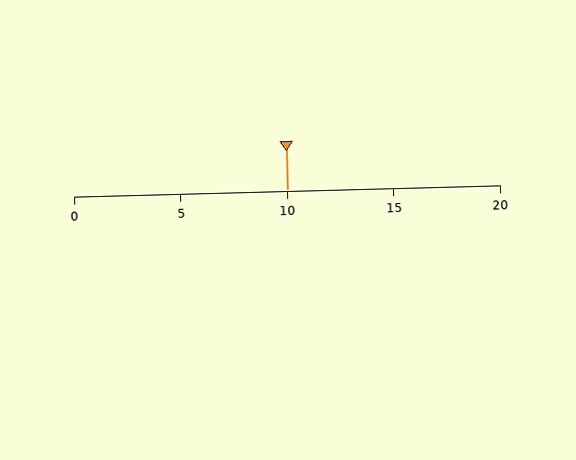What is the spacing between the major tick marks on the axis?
The major ticks are spaced 5 apart.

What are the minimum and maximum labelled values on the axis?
The axis runs from 0 to 20.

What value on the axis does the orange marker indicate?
The marker indicates approximately 10.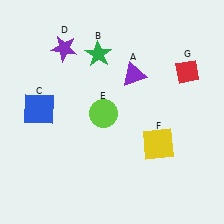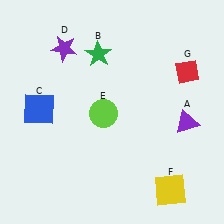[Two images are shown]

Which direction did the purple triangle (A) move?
The purple triangle (A) moved right.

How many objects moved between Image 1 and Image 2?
2 objects moved between the two images.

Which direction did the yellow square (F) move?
The yellow square (F) moved down.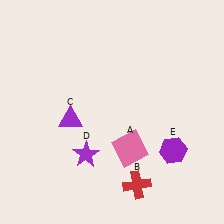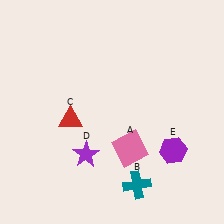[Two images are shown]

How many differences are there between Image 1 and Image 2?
There are 2 differences between the two images.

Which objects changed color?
B changed from red to teal. C changed from purple to red.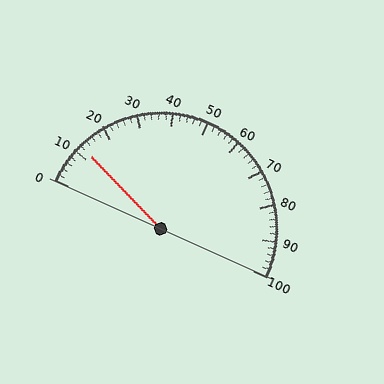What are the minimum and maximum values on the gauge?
The gauge ranges from 0 to 100.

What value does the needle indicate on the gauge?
The needle indicates approximately 12.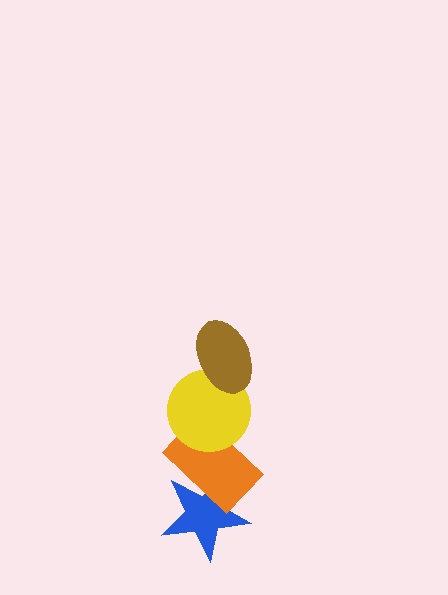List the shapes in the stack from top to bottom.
From top to bottom: the brown ellipse, the yellow circle, the orange rectangle, the blue star.